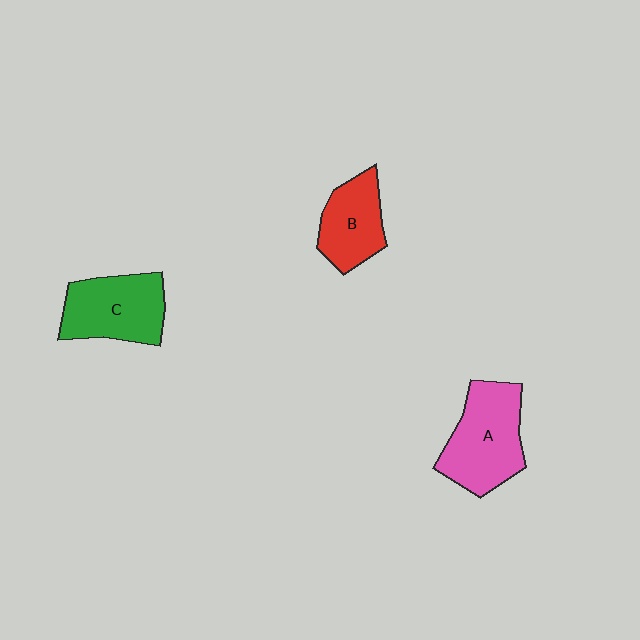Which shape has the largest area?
Shape A (pink).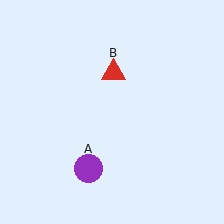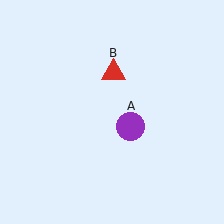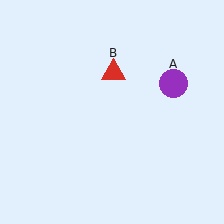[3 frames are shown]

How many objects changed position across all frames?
1 object changed position: purple circle (object A).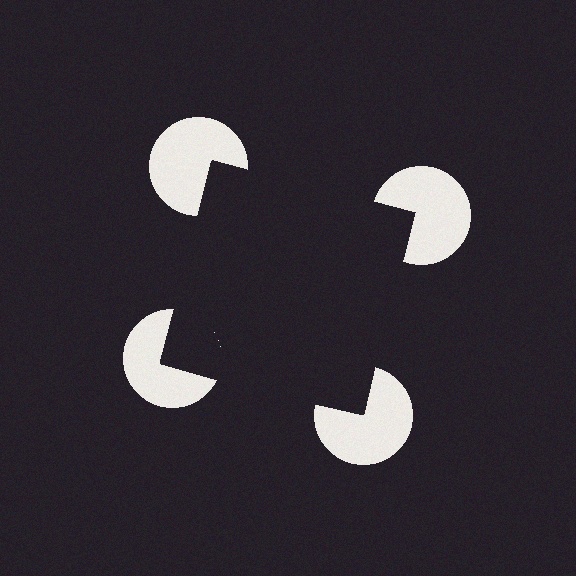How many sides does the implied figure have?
4 sides.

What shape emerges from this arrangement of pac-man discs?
An illusory square — its edges are inferred from the aligned wedge cuts in the pac-man discs, not physically drawn.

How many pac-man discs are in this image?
There are 4 — one at each vertex of the illusory square.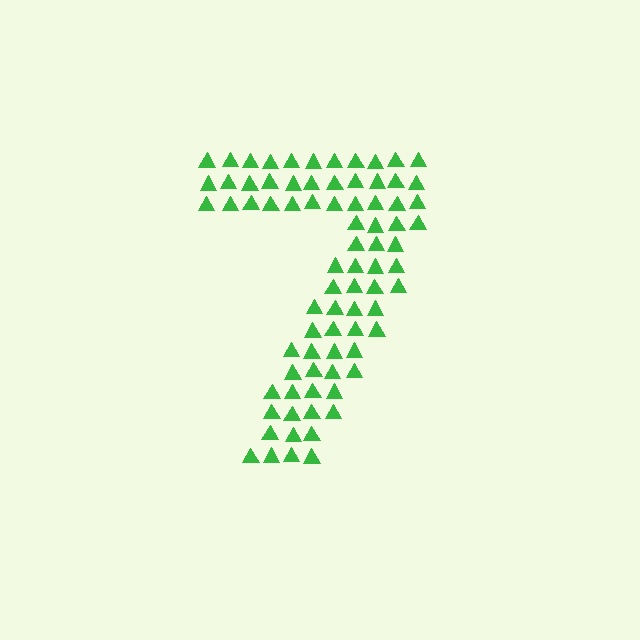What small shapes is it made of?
It is made of small triangles.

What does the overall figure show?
The overall figure shows the digit 7.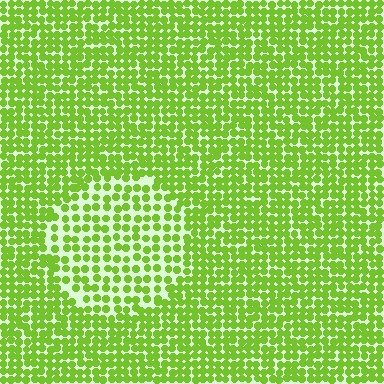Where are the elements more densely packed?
The elements are more densely packed outside the circle boundary.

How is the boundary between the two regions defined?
The boundary is defined by a change in element density (approximately 1.8x ratio). All elements are the same color, size, and shape.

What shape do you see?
I see a circle.